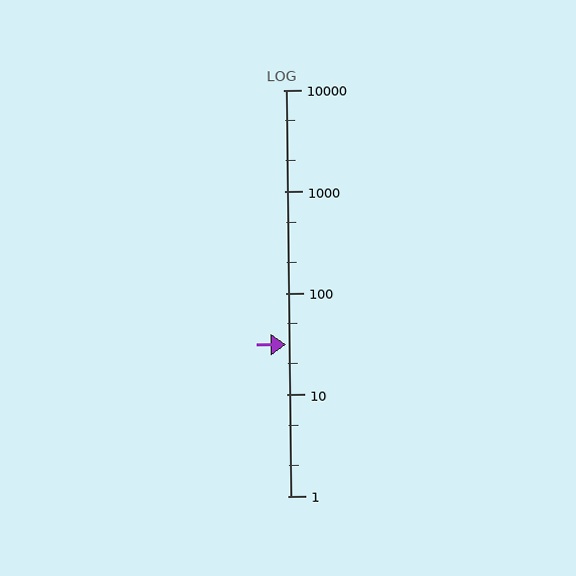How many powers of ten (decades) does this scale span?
The scale spans 4 decades, from 1 to 10000.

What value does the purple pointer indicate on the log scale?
The pointer indicates approximately 31.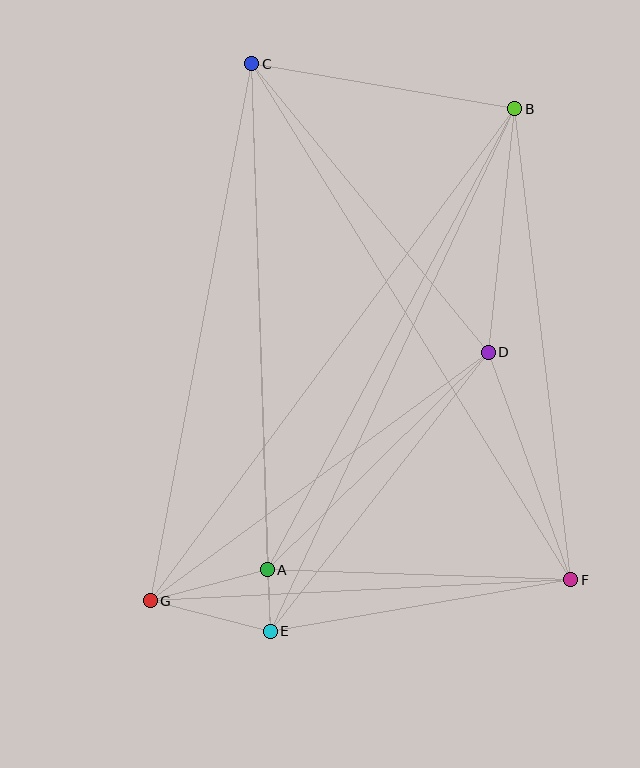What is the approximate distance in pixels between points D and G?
The distance between D and G is approximately 420 pixels.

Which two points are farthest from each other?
Points B and G are farthest from each other.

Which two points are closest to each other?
Points A and E are closest to each other.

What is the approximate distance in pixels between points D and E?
The distance between D and E is approximately 354 pixels.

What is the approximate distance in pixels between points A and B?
The distance between A and B is approximately 523 pixels.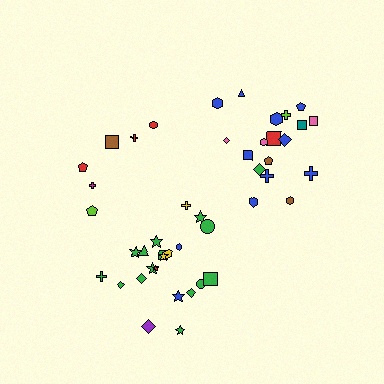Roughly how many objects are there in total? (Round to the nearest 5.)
Roughly 45 objects in total.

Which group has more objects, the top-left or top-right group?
The top-right group.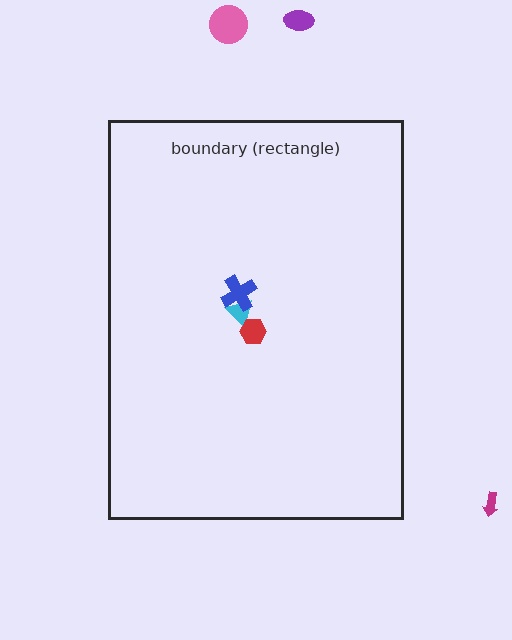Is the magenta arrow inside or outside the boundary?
Outside.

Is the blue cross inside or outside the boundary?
Inside.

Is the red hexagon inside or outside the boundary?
Inside.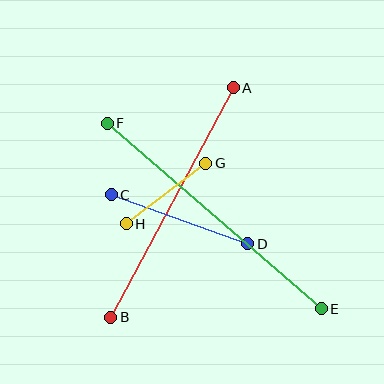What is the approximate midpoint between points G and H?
The midpoint is at approximately (166, 194) pixels.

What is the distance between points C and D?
The distance is approximately 145 pixels.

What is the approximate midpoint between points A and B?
The midpoint is at approximately (172, 203) pixels.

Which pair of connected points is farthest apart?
Points E and F are farthest apart.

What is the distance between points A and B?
The distance is approximately 260 pixels.